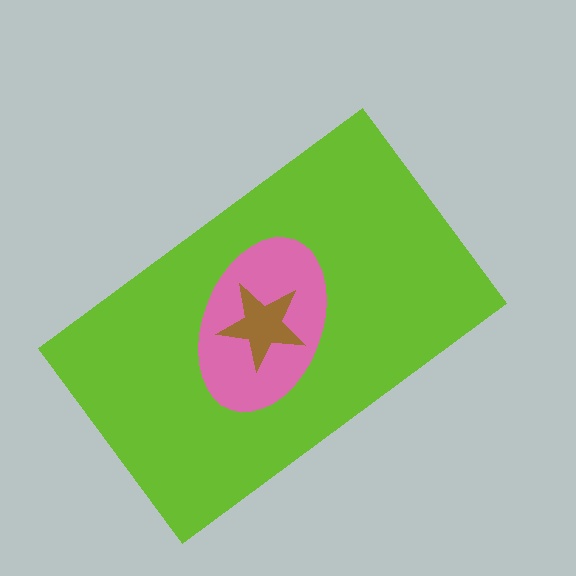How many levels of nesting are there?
3.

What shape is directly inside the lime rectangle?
The pink ellipse.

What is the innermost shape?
The brown star.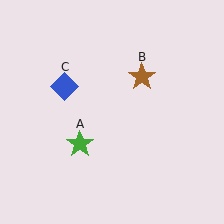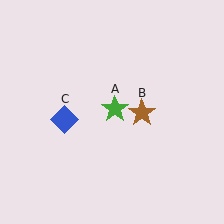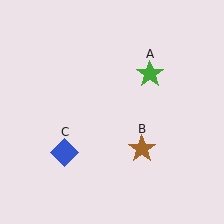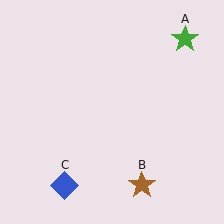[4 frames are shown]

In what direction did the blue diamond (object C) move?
The blue diamond (object C) moved down.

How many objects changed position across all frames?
3 objects changed position: green star (object A), brown star (object B), blue diamond (object C).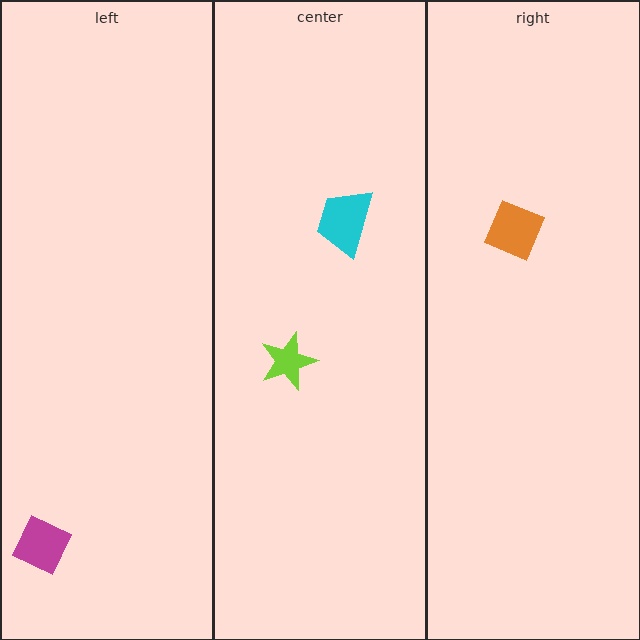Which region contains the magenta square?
The left region.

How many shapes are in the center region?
2.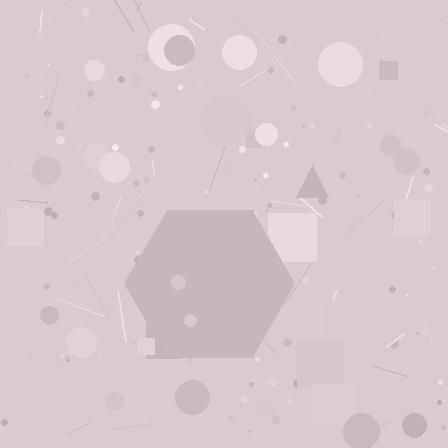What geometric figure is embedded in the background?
A hexagon is embedded in the background.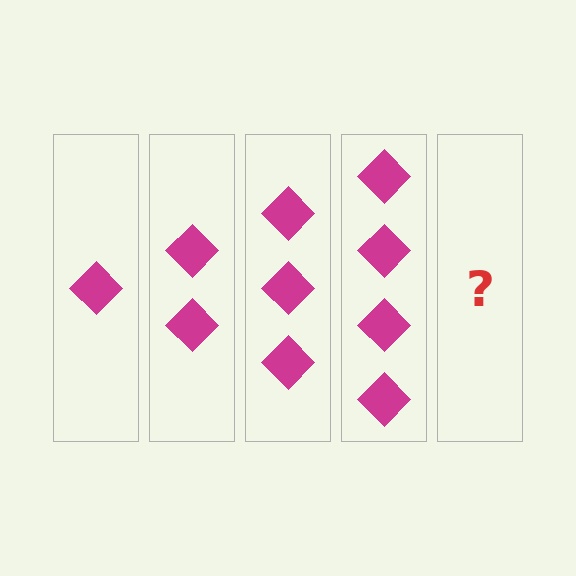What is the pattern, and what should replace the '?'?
The pattern is that each step adds one more diamond. The '?' should be 5 diamonds.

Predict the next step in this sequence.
The next step is 5 diamonds.